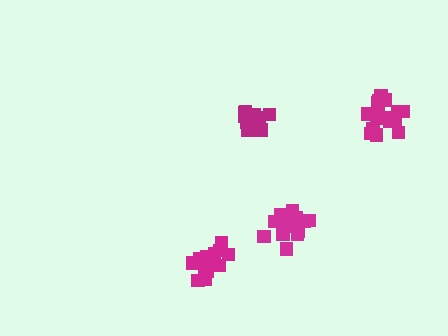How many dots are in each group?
Group 1: 16 dots, Group 2: 17 dots, Group 3: 14 dots, Group 4: 17 dots (64 total).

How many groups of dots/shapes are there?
There are 4 groups.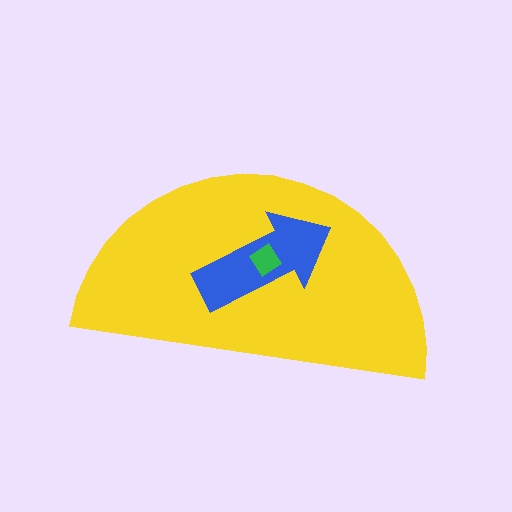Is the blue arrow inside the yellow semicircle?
Yes.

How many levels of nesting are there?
3.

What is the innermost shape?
The green diamond.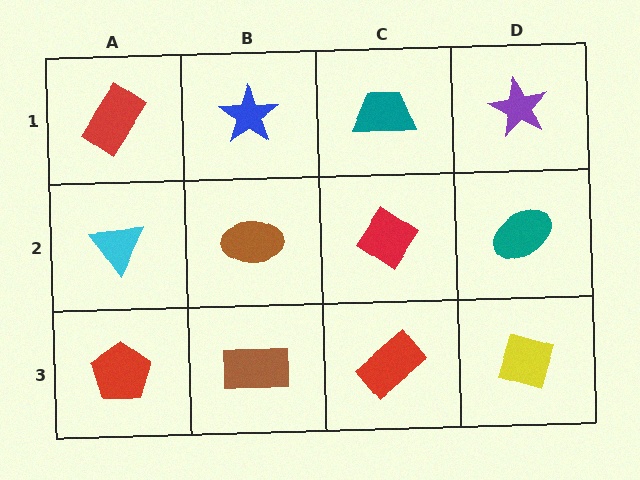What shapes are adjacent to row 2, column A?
A red rectangle (row 1, column A), a red pentagon (row 3, column A), a brown ellipse (row 2, column B).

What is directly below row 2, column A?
A red pentagon.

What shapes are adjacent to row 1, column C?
A red diamond (row 2, column C), a blue star (row 1, column B), a purple star (row 1, column D).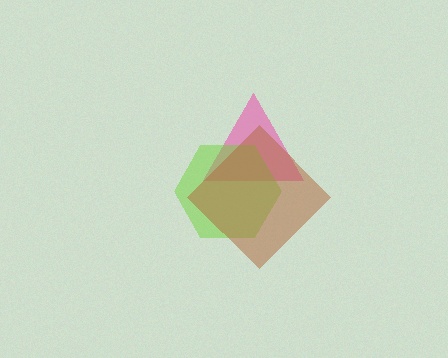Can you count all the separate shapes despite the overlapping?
Yes, there are 3 separate shapes.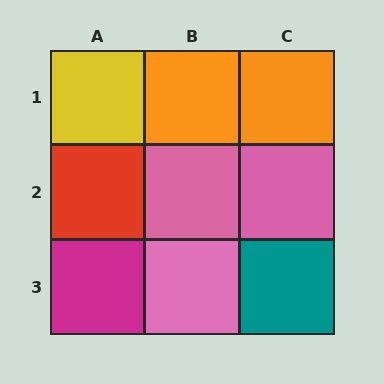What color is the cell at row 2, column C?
Pink.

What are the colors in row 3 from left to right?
Magenta, pink, teal.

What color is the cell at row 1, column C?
Orange.